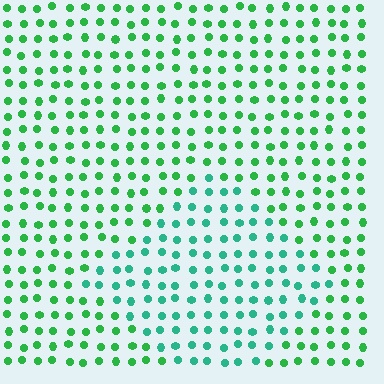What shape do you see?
I see a diamond.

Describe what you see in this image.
The image is filled with small green elements in a uniform arrangement. A diamond-shaped region is visible where the elements are tinted to a slightly different hue, forming a subtle color boundary.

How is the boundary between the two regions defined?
The boundary is defined purely by a slight shift in hue (about 31 degrees). Spacing, size, and orientation are identical on both sides.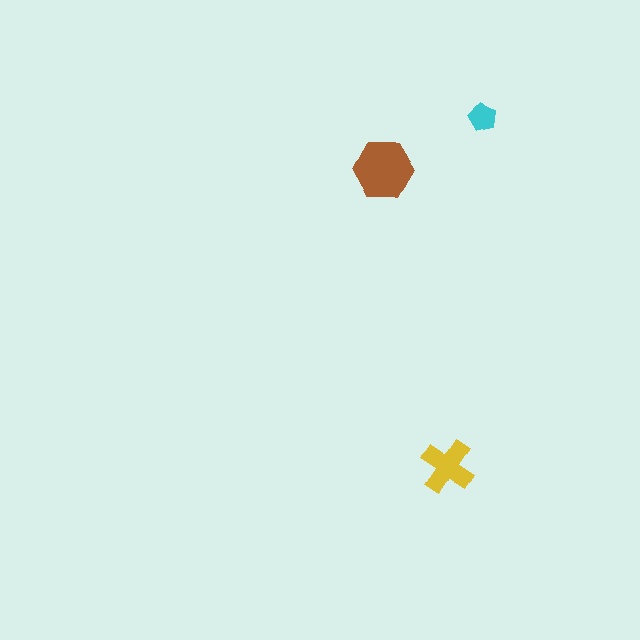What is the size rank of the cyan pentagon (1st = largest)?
3rd.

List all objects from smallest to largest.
The cyan pentagon, the yellow cross, the brown hexagon.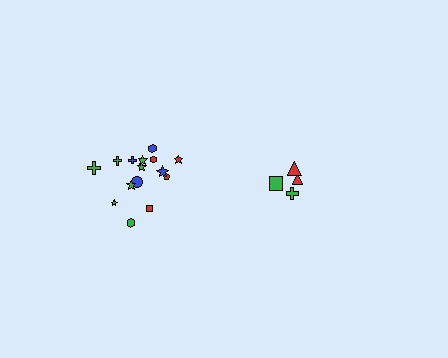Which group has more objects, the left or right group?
The left group.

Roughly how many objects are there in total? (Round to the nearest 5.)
Roughly 20 objects in total.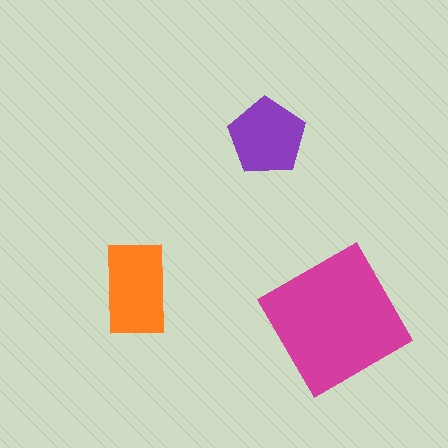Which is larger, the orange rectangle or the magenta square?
The magenta square.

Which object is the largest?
The magenta square.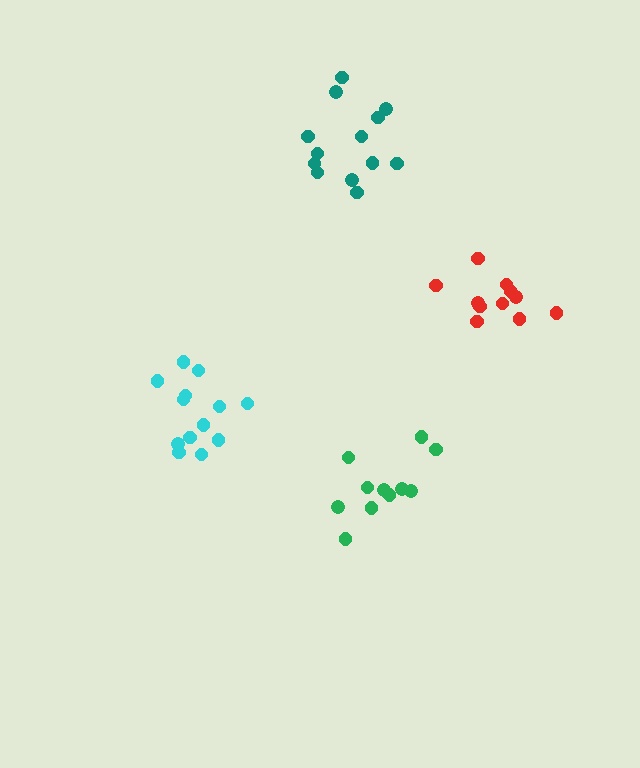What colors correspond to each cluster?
The clusters are colored: cyan, teal, green, red.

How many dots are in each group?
Group 1: 13 dots, Group 2: 13 dots, Group 3: 11 dots, Group 4: 11 dots (48 total).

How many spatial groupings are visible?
There are 4 spatial groupings.